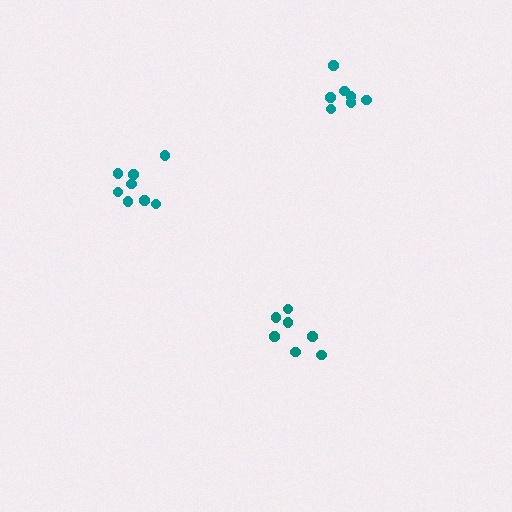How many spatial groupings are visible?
There are 3 spatial groupings.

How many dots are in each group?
Group 1: 7 dots, Group 2: 8 dots, Group 3: 7 dots (22 total).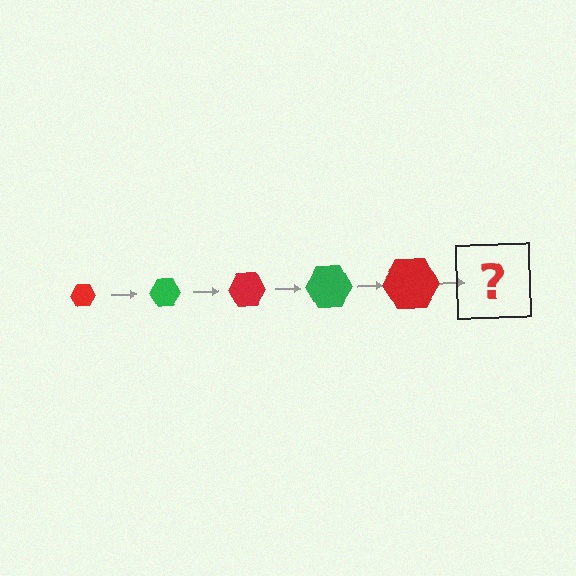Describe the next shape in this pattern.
It should be a green hexagon, larger than the previous one.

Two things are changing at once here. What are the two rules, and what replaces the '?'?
The two rules are that the hexagon grows larger each step and the color cycles through red and green. The '?' should be a green hexagon, larger than the previous one.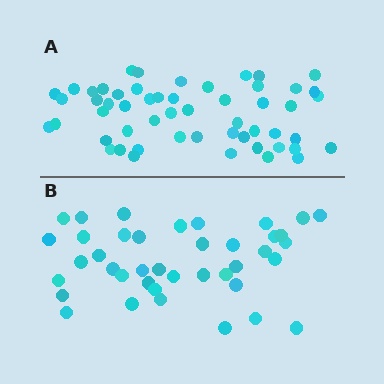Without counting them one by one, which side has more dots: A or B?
Region A (the top region) has more dots.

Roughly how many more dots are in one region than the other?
Region A has approximately 15 more dots than region B.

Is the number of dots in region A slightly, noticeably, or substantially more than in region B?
Region A has noticeably more, but not dramatically so. The ratio is roughly 1.4 to 1.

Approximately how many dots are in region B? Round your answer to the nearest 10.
About 40 dots.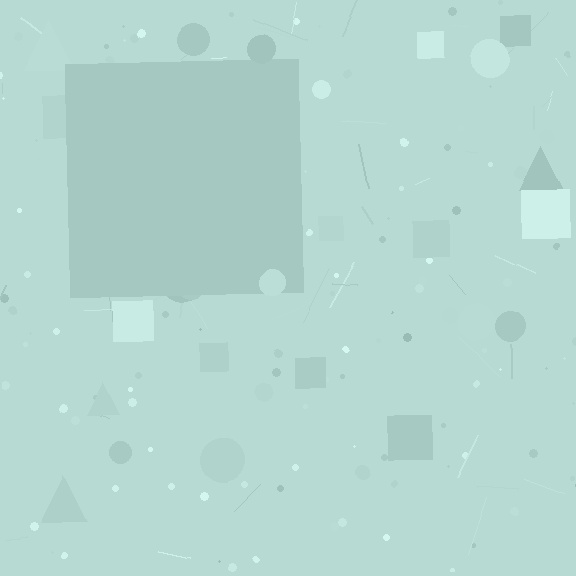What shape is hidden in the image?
A square is hidden in the image.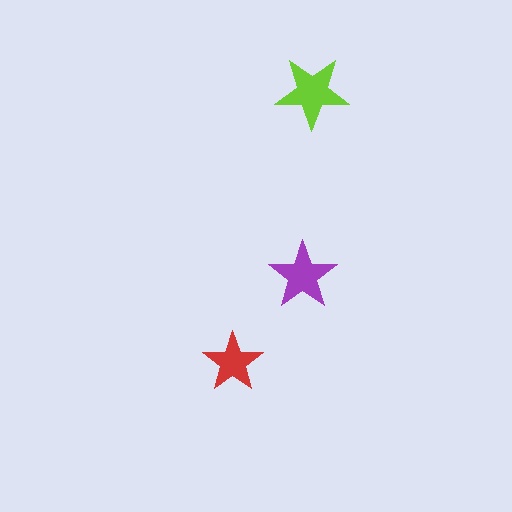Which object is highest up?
The lime star is topmost.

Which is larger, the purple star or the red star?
The purple one.